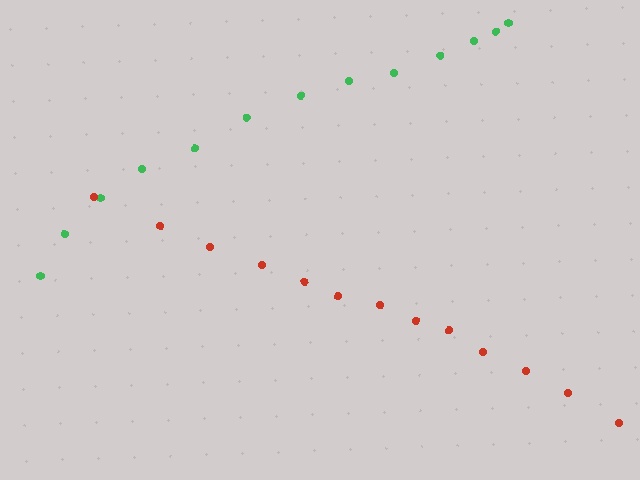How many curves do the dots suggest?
There are 2 distinct paths.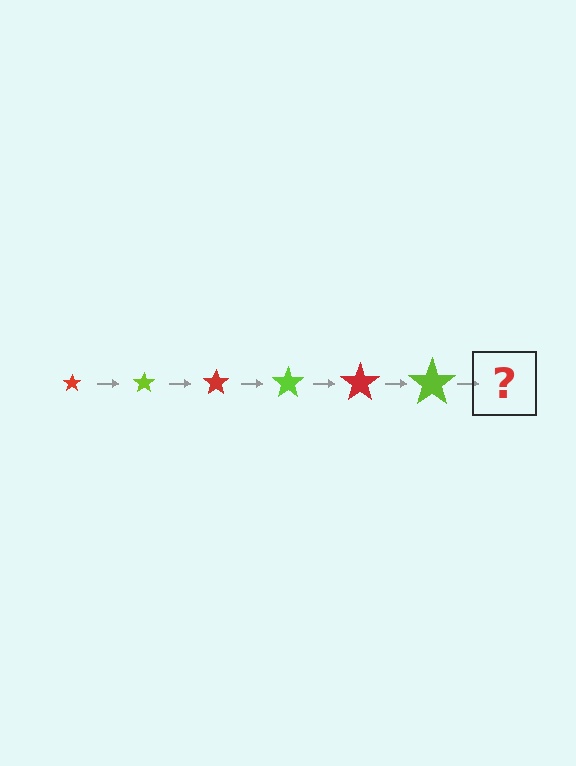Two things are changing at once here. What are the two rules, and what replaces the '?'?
The two rules are that the star grows larger each step and the color cycles through red and lime. The '?' should be a red star, larger than the previous one.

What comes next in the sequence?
The next element should be a red star, larger than the previous one.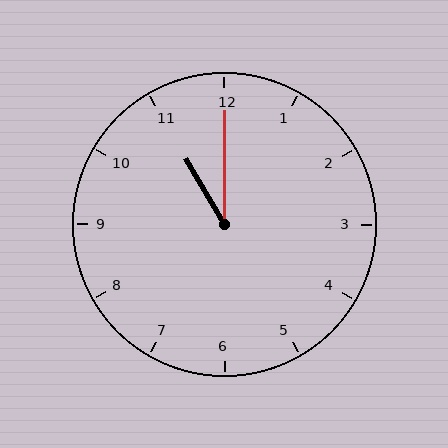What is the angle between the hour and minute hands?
Approximately 30 degrees.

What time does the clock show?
11:00.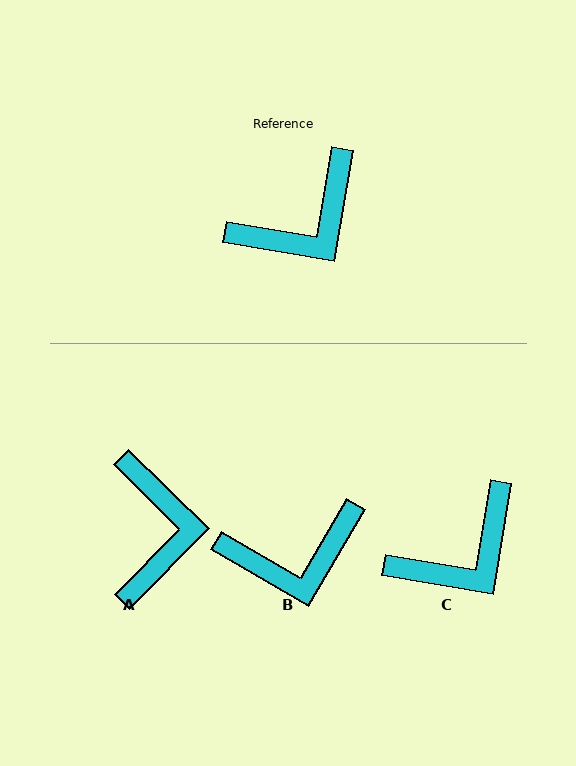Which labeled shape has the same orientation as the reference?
C.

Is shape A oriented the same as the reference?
No, it is off by about 55 degrees.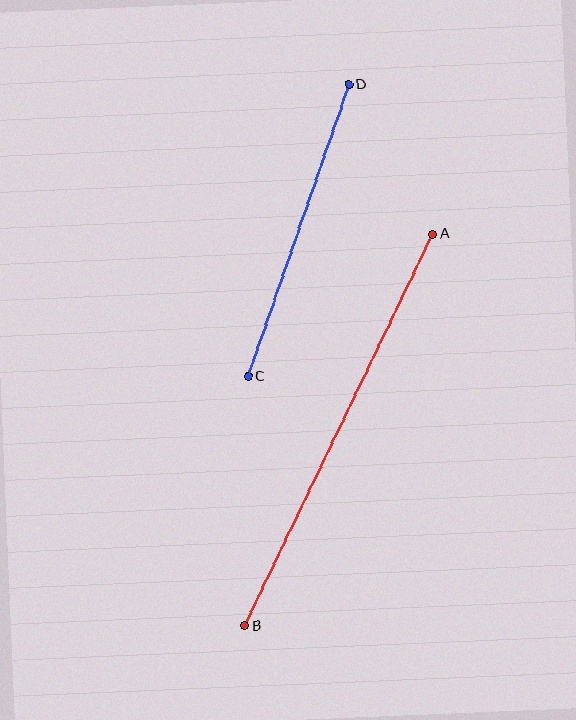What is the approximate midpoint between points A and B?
The midpoint is at approximately (339, 430) pixels.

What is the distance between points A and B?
The distance is approximately 434 pixels.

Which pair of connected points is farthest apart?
Points A and B are farthest apart.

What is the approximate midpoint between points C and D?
The midpoint is at approximately (298, 230) pixels.